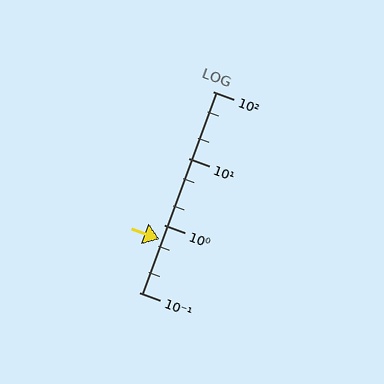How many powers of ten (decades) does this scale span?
The scale spans 3 decades, from 0.1 to 100.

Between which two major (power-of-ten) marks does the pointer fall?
The pointer is between 0.1 and 1.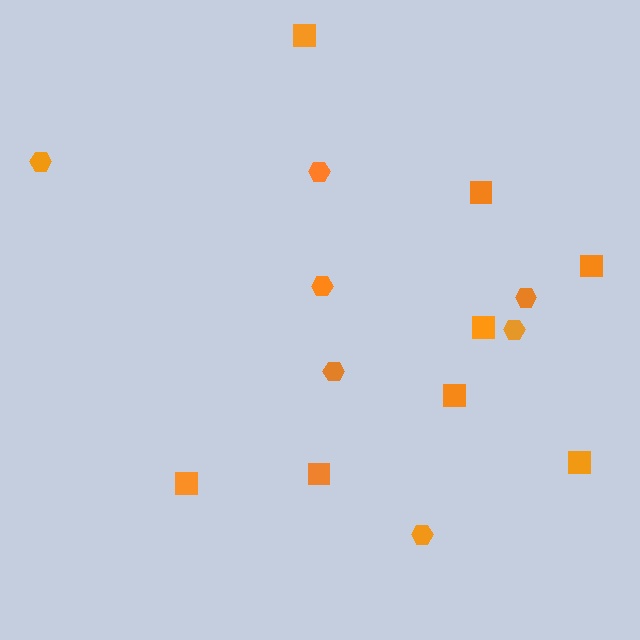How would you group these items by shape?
There are 2 groups: one group of hexagons (7) and one group of squares (8).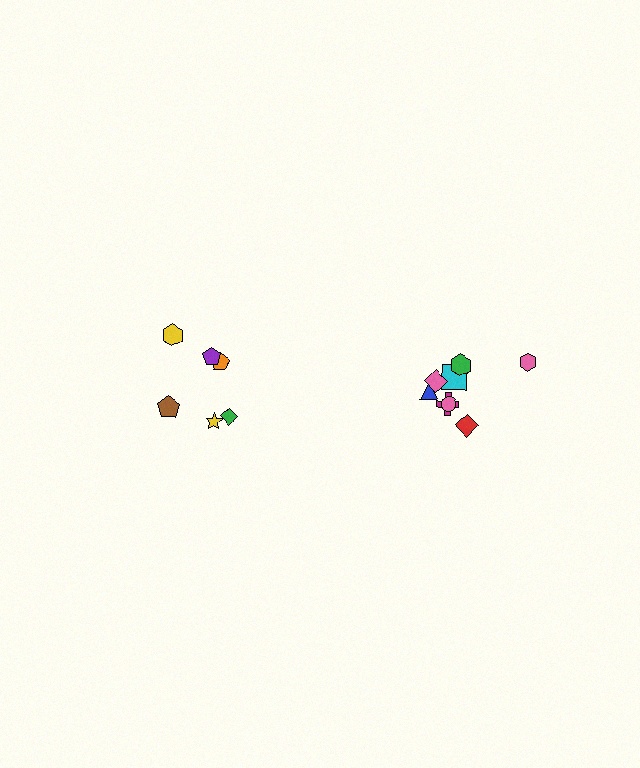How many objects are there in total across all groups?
There are 14 objects.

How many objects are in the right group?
There are 8 objects.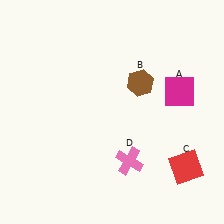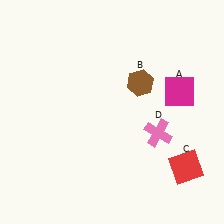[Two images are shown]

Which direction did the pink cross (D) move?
The pink cross (D) moved right.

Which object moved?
The pink cross (D) moved right.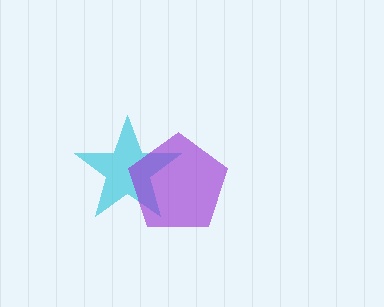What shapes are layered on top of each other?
The layered shapes are: a cyan star, a purple pentagon.